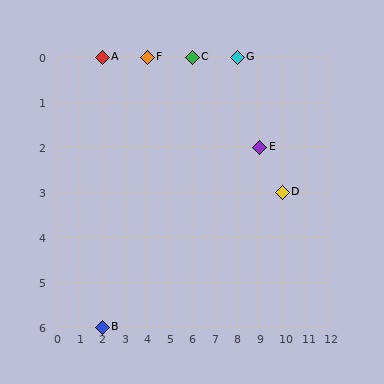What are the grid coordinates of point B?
Point B is at grid coordinates (2, 6).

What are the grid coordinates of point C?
Point C is at grid coordinates (6, 0).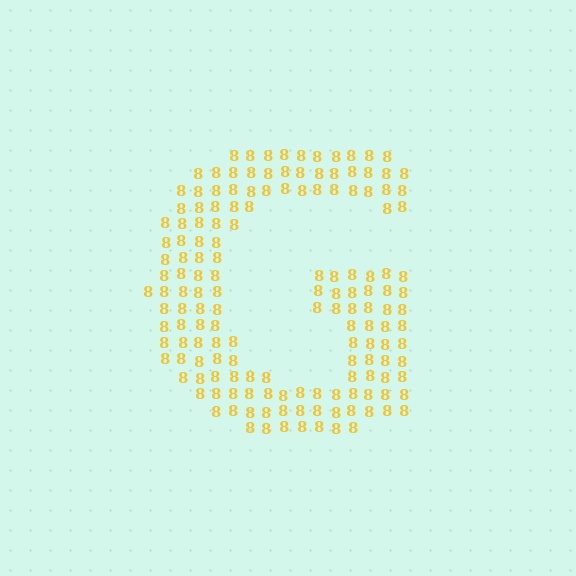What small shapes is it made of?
It is made of small digit 8's.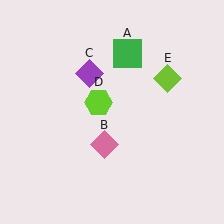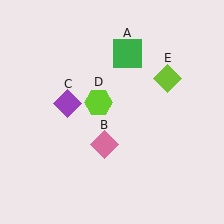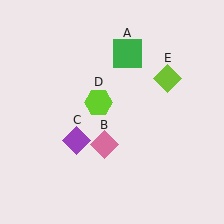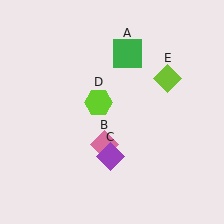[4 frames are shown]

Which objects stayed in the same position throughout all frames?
Green square (object A) and pink diamond (object B) and lime hexagon (object D) and lime diamond (object E) remained stationary.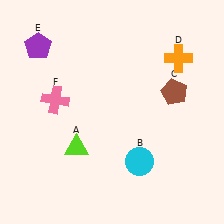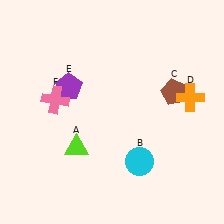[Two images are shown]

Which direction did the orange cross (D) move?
The orange cross (D) moved down.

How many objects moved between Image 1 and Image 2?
2 objects moved between the two images.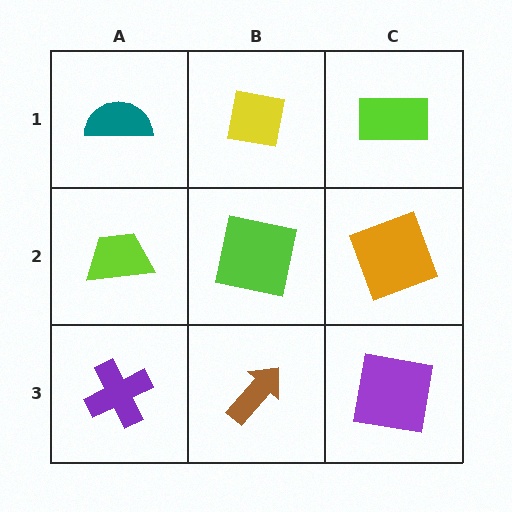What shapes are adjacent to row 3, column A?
A lime trapezoid (row 2, column A), a brown arrow (row 3, column B).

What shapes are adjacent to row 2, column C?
A lime rectangle (row 1, column C), a purple square (row 3, column C), a lime square (row 2, column B).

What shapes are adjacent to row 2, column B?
A yellow square (row 1, column B), a brown arrow (row 3, column B), a lime trapezoid (row 2, column A), an orange square (row 2, column C).